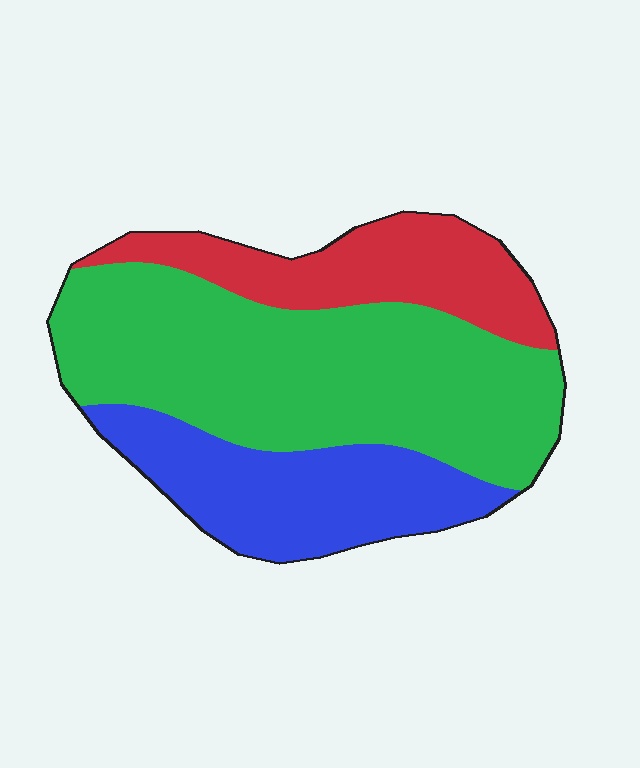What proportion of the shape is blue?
Blue takes up between a sixth and a third of the shape.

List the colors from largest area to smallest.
From largest to smallest: green, blue, red.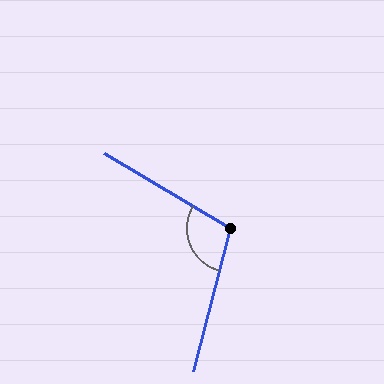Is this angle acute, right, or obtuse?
It is obtuse.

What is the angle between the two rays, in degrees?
Approximately 106 degrees.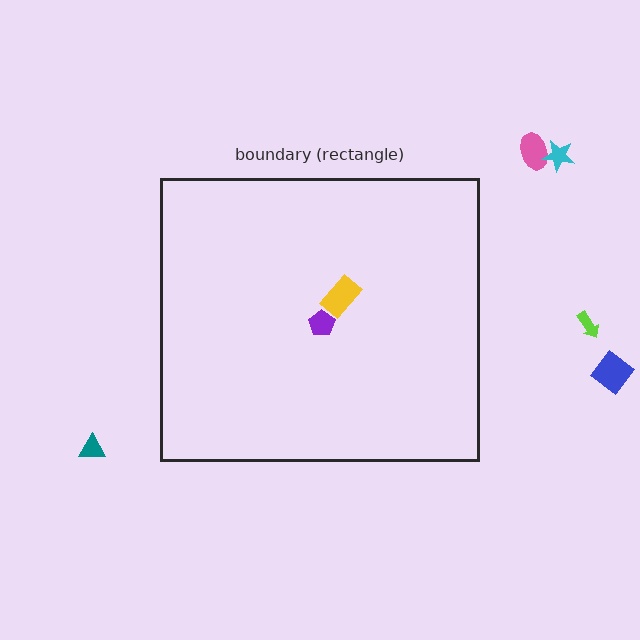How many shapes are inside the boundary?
2 inside, 5 outside.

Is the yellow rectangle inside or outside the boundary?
Inside.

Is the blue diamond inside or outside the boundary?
Outside.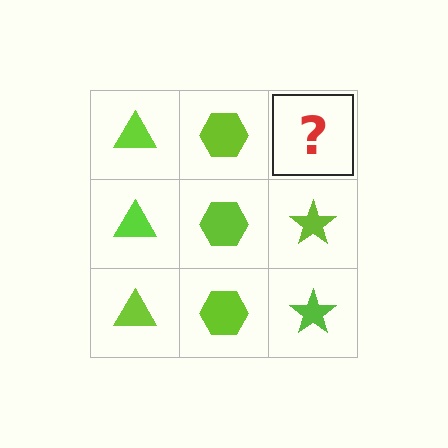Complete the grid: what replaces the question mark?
The question mark should be replaced with a lime star.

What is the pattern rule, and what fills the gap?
The rule is that each column has a consistent shape. The gap should be filled with a lime star.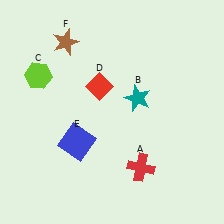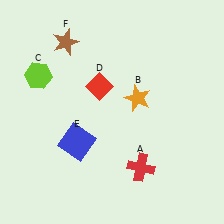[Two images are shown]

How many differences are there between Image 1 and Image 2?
There is 1 difference between the two images.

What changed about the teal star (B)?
In Image 1, B is teal. In Image 2, it changed to orange.